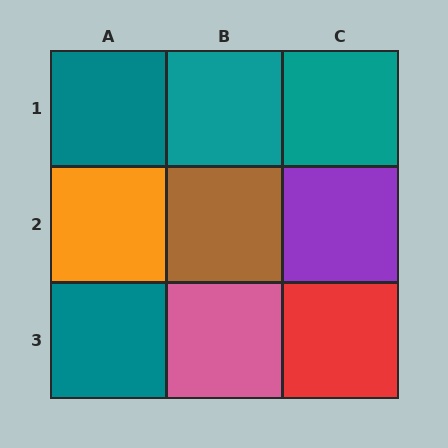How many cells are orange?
1 cell is orange.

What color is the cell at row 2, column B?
Brown.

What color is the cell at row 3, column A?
Teal.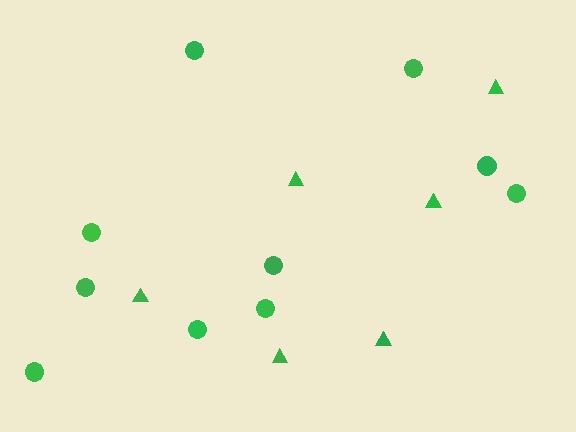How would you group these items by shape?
There are 2 groups: one group of circles (10) and one group of triangles (6).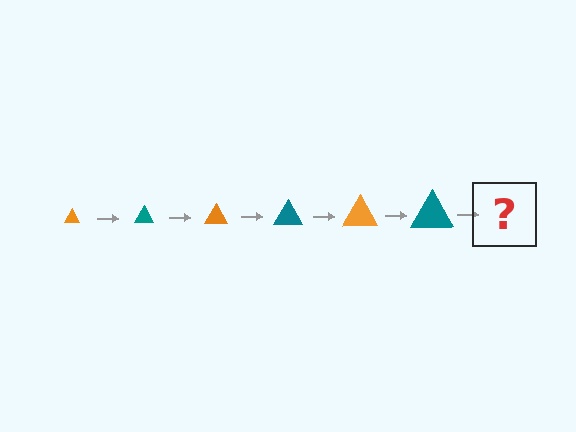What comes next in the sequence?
The next element should be an orange triangle, larger than the previous one.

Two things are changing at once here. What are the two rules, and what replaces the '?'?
The two rules are that the triangle grows larger each step and the color cycles through orange and teal. The '?' should be an orange triangle, larger than the previous one.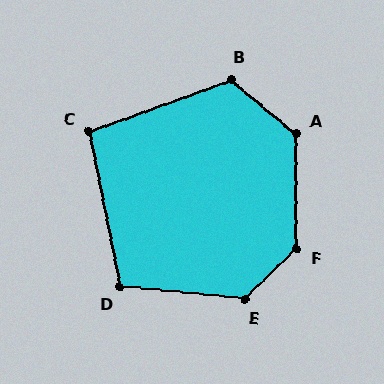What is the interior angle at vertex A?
Approximately 130 degrees (obtuse).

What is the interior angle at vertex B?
Approximately 120 degrees (obtuse).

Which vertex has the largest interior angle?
F, at approximately 133 degrees.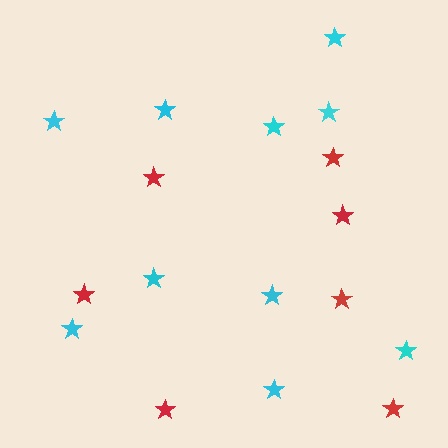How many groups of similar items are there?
There are 2 groups: one group of cyan stars (10) and one group of red stars (7).